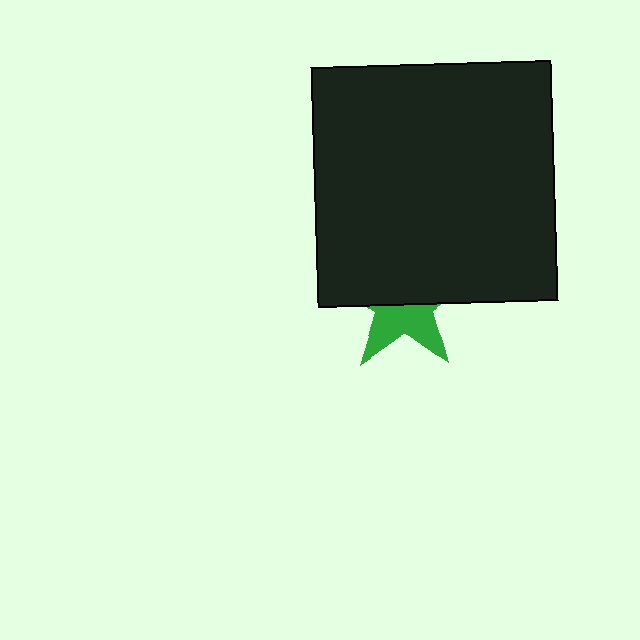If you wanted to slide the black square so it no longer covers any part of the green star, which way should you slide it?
Slide it up — that is the most direct way to separate the two shapes.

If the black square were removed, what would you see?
You would see the complete green star.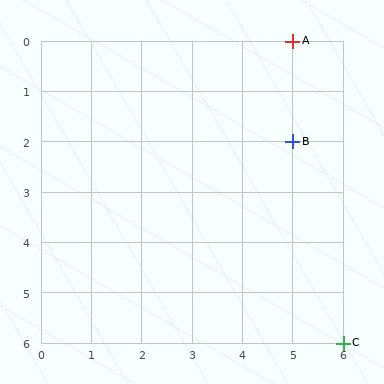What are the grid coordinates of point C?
Point C is at grid coordinates (6, 6).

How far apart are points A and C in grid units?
Points A and C are 1 column and 6 rows apart (about 6.1 grid units diagonally).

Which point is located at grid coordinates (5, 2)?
Point B is at (5, 2).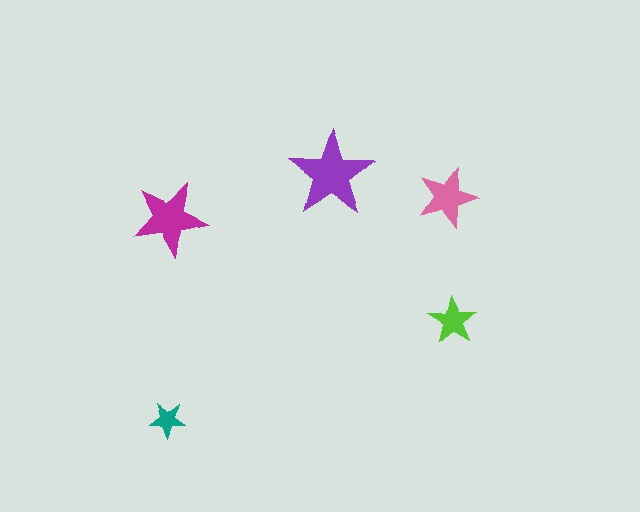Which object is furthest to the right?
The lime star is rightmost.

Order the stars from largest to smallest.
the purple one, the magenta one, the pink one, the lime one, the teal one.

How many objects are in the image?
There are 5 objects in the image.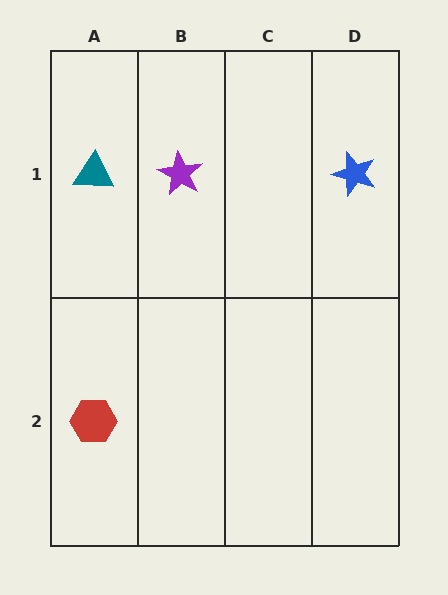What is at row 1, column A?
A teal triangle.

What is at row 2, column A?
A red hexagon.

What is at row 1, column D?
A blue star.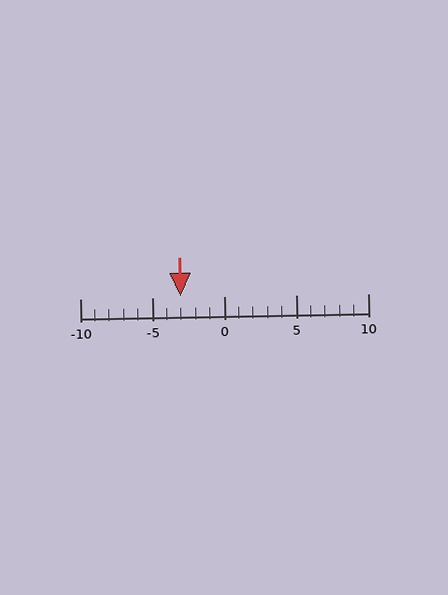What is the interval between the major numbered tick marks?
The major tick marks are spaced 5 units apart.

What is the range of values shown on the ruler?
The ruler shows values from -10 to 10.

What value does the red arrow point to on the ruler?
The red arrow points to approximately -3.